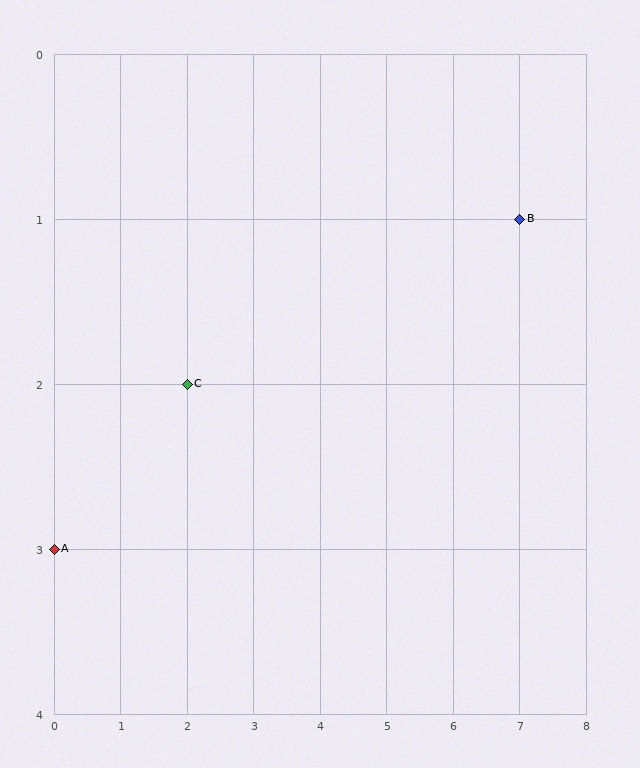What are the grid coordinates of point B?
Point B is at grid coordinates (7, 1).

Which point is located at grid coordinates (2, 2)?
Point C is at (2, 2).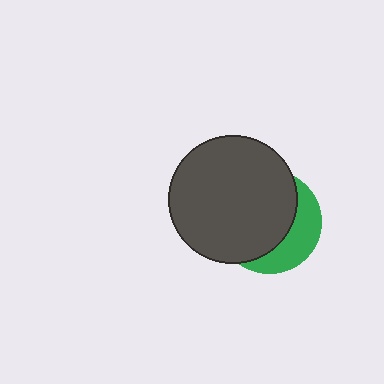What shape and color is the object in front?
The object in front is a dark gray circle.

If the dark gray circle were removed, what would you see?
You would see the complete green circle.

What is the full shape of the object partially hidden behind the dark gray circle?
The partially hidden object is a green circle.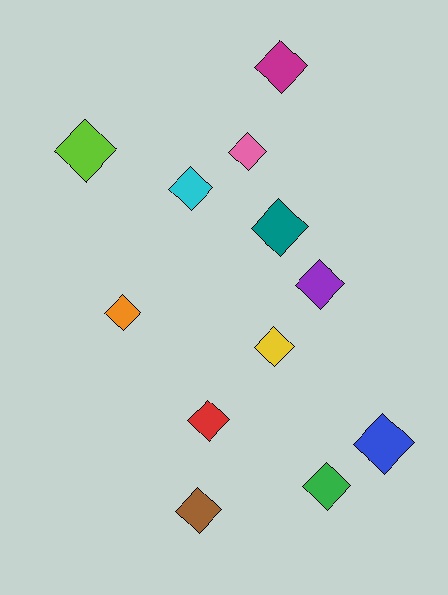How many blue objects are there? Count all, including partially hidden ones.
There is 1 blue object.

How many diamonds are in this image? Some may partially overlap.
There are 12 diamonds.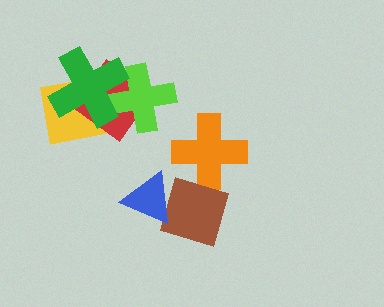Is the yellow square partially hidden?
Yes, it is partially covered by another shape.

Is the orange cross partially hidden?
Yes, it is partially covered by another shape.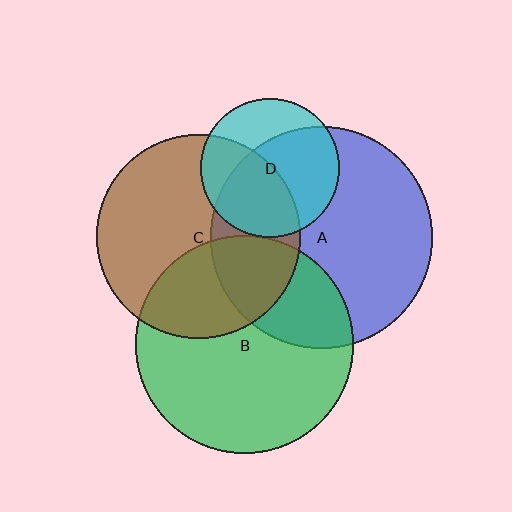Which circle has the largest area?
Circle A (blue).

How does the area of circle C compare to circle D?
Approximately 2.1 times.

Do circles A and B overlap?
Yes.